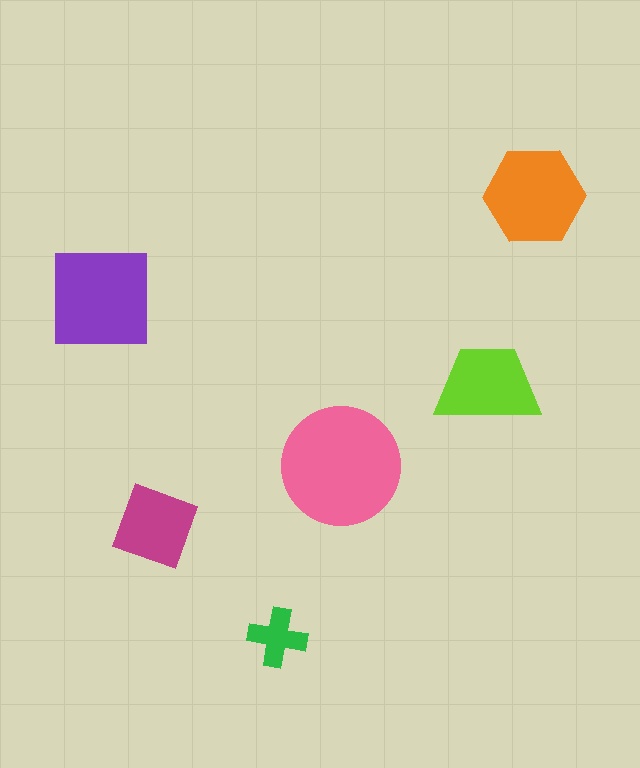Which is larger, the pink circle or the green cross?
The pink circle.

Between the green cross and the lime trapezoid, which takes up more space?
The lime trapezoid.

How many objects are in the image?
There are 6 objects in the image.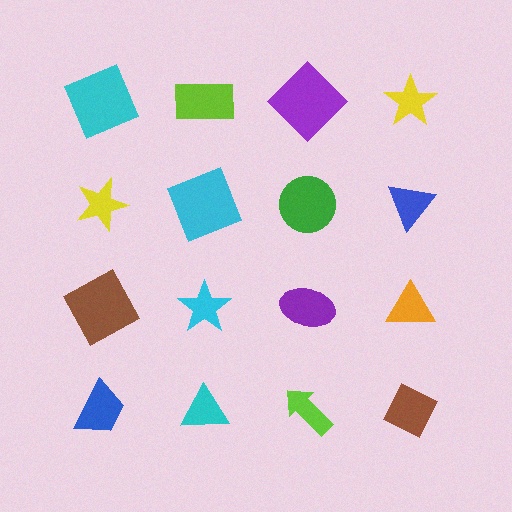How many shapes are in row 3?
4 shapes.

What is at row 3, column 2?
A cyan star.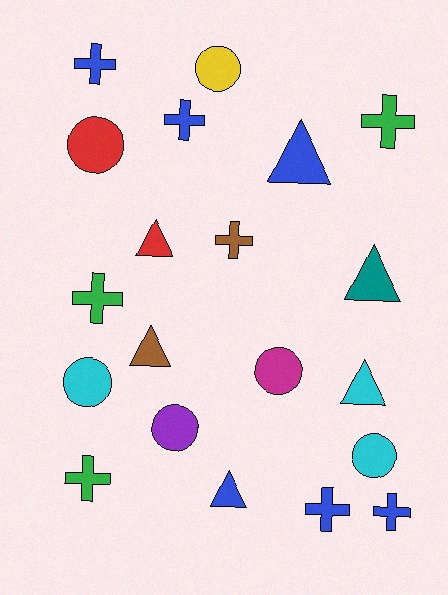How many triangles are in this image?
There are 6 triangles.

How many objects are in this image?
There are 20 objects.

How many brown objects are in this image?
There are 2 brown objects.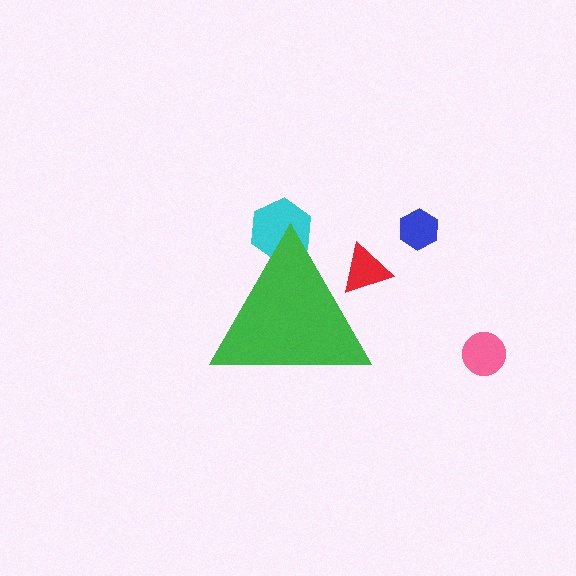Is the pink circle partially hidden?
No, the pink circle is fully visible.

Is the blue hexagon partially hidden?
No, the blue hexagon is fully visible.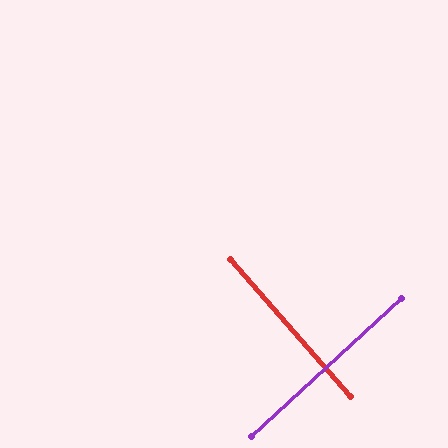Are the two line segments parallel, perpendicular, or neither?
Perpendicular — they meet at approximately 89°.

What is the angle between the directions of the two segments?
Approximately 89 degrees.